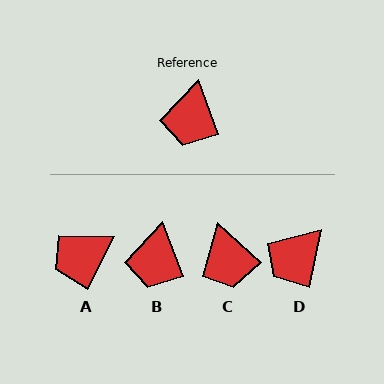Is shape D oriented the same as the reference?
No, it is off by about 33 degrees.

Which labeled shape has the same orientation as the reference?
B.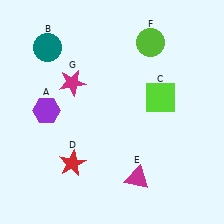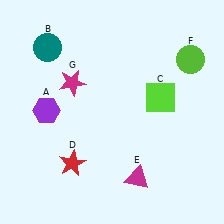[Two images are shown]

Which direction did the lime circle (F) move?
The lime circle (F) moved right.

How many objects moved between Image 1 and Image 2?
1 object moved between the two images.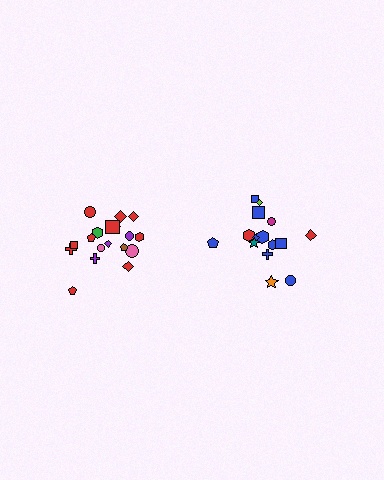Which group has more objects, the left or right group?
The left group.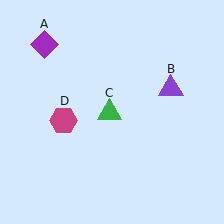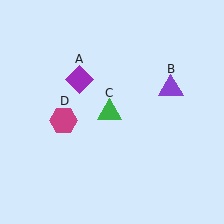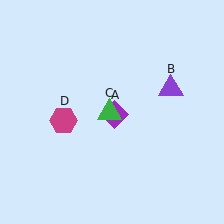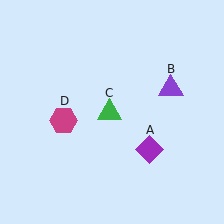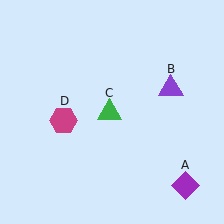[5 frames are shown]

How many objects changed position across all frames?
1 object changed position: purple diamond (object A).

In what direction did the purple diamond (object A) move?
The purple diamond (object A) moved down and to the right.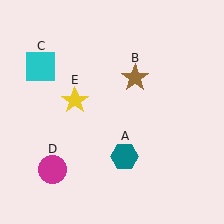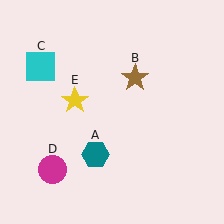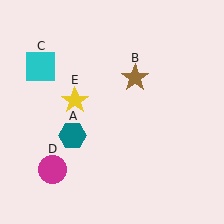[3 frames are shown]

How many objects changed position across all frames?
1 object changed position: teal hexagon (object A).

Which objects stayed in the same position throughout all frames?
Brown star (object B) and cyan square (object C) and magenta circle (object D) and yellow star (object E) remained stationary.